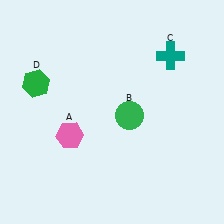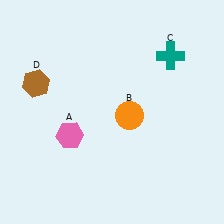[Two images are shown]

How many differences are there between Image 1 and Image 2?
There are 2 differences between the two images.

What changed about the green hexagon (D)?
In Image 1, D is green. In Image 2, it changed to brown.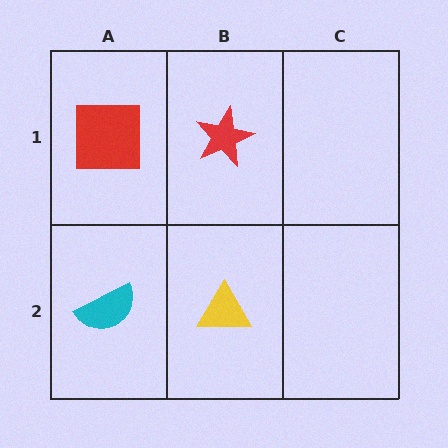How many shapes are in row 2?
2 shapes.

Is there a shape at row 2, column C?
No, that cell is empty.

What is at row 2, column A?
A cyan semicircle.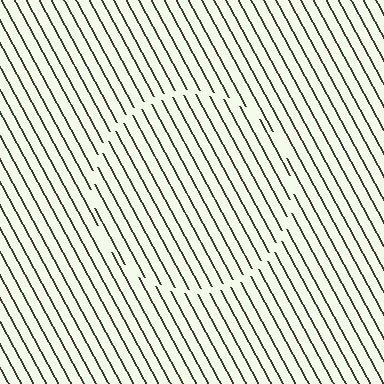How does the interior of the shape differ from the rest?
The interior of the shape contains the same grating, shifted by half a period — the contour is defined by the phase discontinuity where line-ends from the inner and outer gratings abut.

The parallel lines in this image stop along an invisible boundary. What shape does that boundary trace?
An illusory circle. The interior of the shape contains the same grating, shifted by half a period — the contour is defined by the phase discontinuity where line-ends from the inner and outer gratings abut.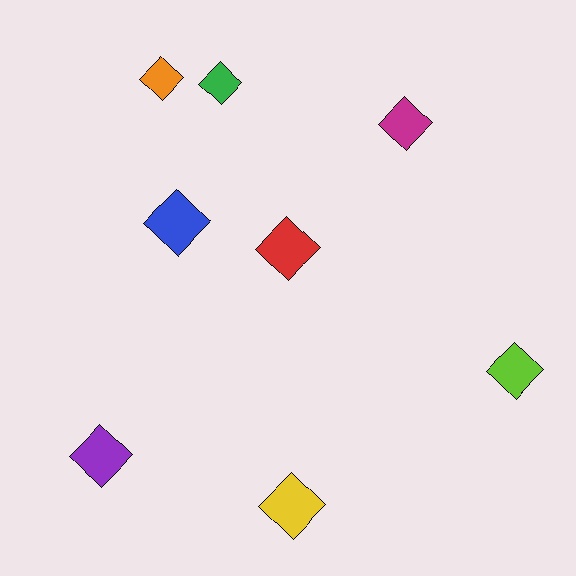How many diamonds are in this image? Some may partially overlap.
There are 8 diamonds.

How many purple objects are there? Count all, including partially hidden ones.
There is 1 purple object.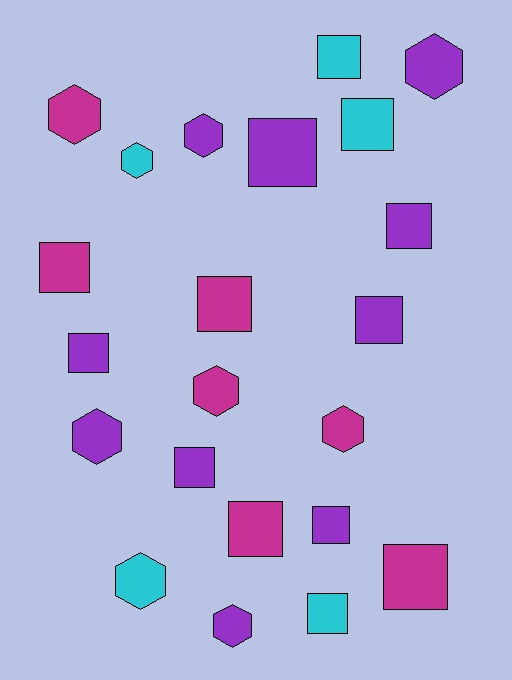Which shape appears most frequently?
Square, with 13 objects.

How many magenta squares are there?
There are 4 magenta squares.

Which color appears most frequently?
Purple, with 10 objects.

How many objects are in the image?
There are 22 objects.